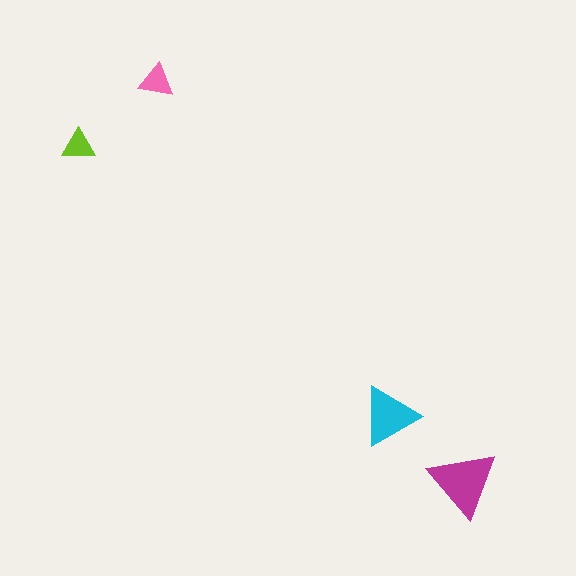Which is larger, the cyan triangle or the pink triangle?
The cyan one.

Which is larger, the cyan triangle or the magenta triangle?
The magenta one.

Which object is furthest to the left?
The lime triangle is leftmost.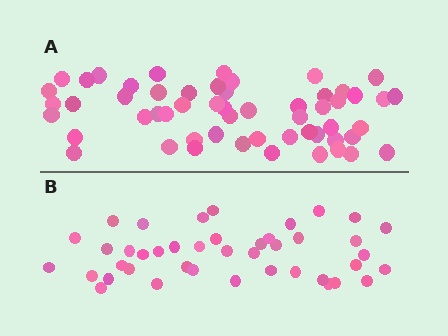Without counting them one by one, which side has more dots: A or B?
Region A (the top region) has more dots.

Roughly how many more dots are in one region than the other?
Region A has approximately 15 more dots than region B.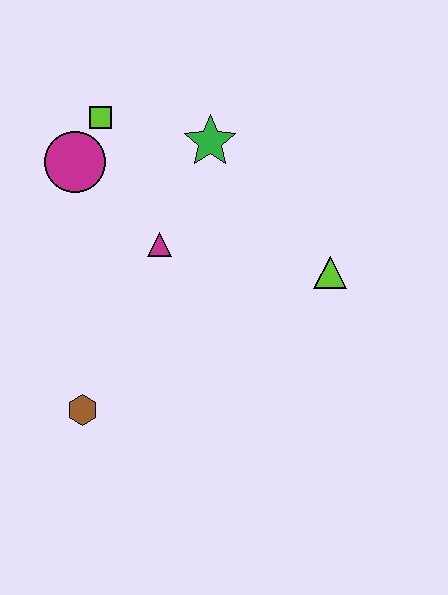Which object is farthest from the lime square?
The brown hexagon is farthest from the lime square.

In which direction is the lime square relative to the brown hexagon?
The lime square is above the brown hexagon.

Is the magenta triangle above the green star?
No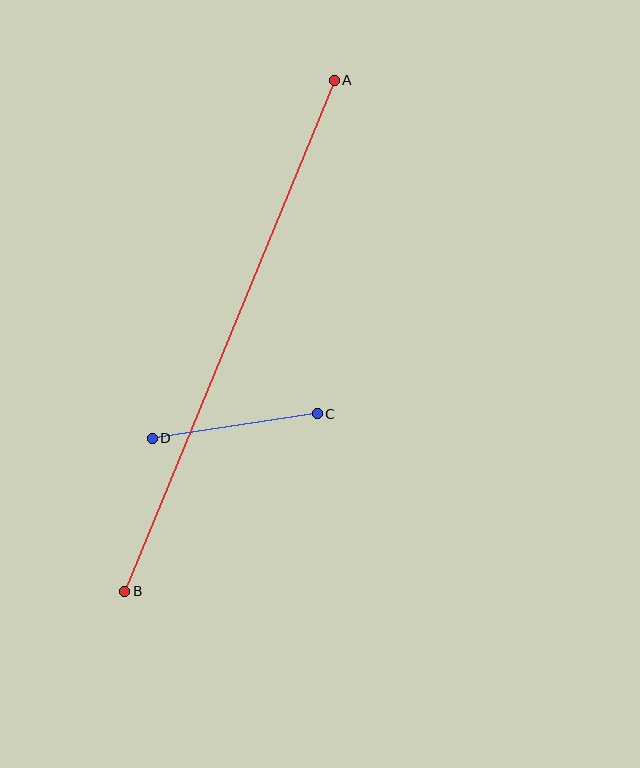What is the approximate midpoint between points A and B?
The midpoint is at approximately (230, 336) pixels.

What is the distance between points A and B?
The distance is approximately 552 pixels.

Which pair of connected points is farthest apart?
Points A and B are farthest apart.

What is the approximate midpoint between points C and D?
The midpoint is at approximately (235, 426) pixels.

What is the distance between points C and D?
The distance is approximately 167 pixels.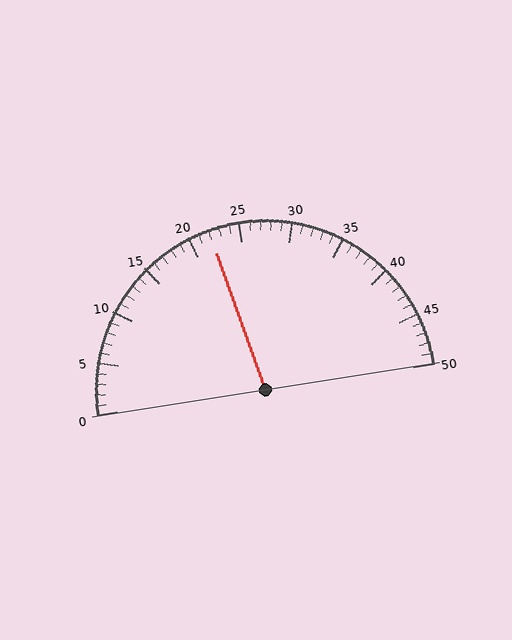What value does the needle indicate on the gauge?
The needle indicates approximately 22.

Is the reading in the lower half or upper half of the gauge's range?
The reading is in the lower half of the range (0 to 50).